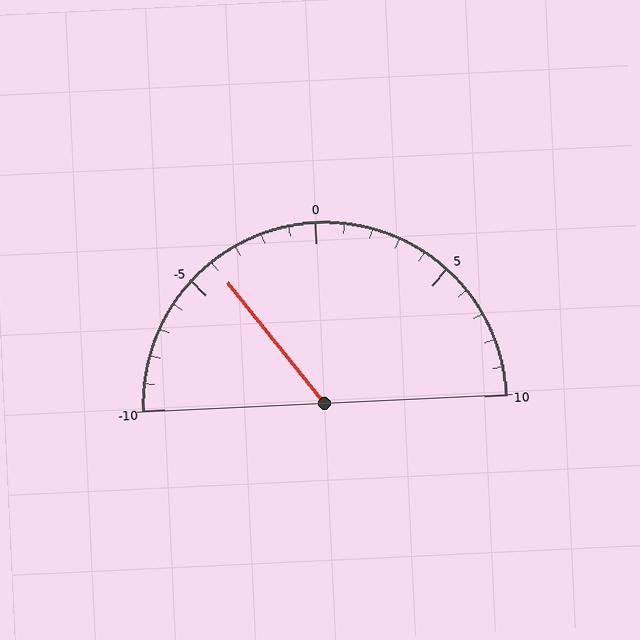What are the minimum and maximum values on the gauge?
The gauge ranges from -10 to 10.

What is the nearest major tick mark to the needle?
The nearest major tick mark is -5.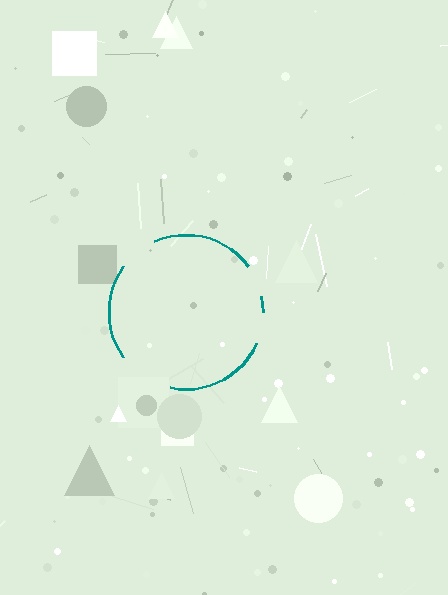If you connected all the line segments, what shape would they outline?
They would outline a circle.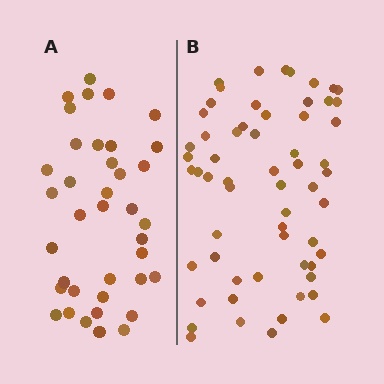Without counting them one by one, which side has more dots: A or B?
Region B (the right region) has more dots.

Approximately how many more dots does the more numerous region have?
Region B has approximately 20 more dots than region A.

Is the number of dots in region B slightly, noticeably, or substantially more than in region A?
Region B has substantially more. The ratio is roughly 1.6 to 1.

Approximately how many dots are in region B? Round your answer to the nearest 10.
About 60 dots.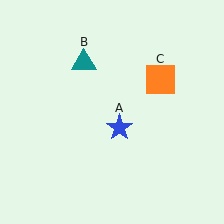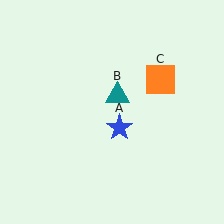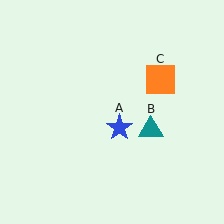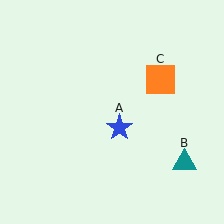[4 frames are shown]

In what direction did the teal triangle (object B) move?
The teal triangle (object B) moved down and to the right.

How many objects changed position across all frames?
1 object changed position: teal triangle (object B).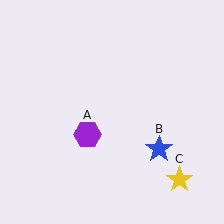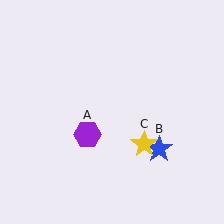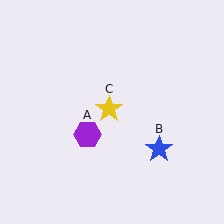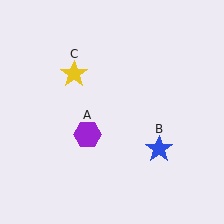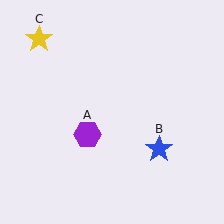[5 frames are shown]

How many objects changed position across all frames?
1 object changed position: yellow star (object C).